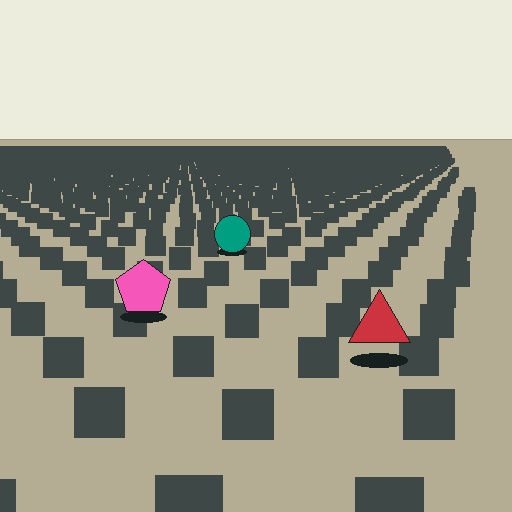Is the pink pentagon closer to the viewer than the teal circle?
Yes. The pink pentagon is closer — you can tell from the texture gradient: the ground texture is coarser near it.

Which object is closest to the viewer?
The red triangle is closest. The texture marks near it are larger and more spread out.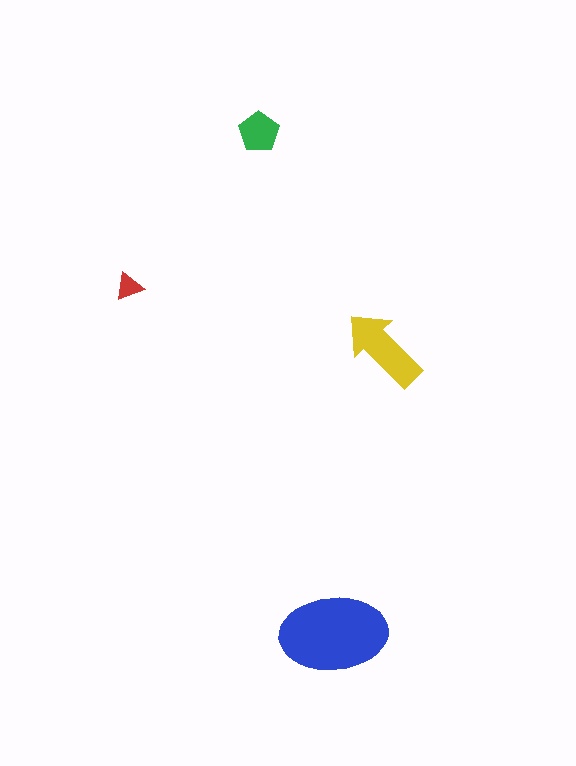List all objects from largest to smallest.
The blue ellipse, the yellow arrow, the green pentagon, the red triangle.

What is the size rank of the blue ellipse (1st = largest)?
1st.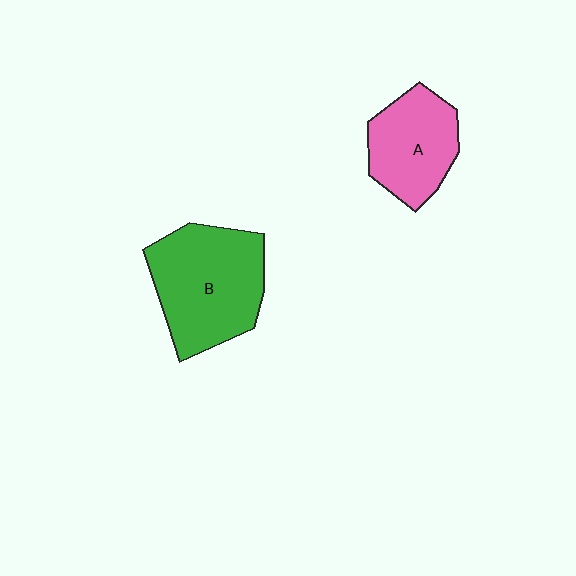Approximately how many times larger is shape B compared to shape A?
Approximately 1.5 times.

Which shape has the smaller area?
Shape A (pink).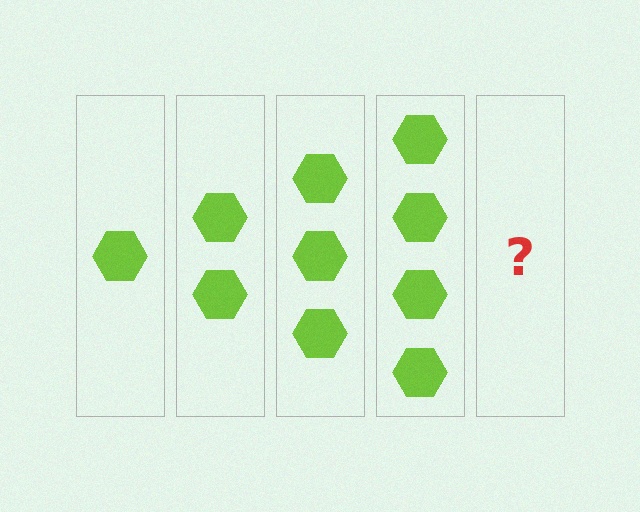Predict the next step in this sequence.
The next step is 5 hexagons.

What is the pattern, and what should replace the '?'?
The pattern is that each step adds one more hexagon. The '?' should be 5 hexagons.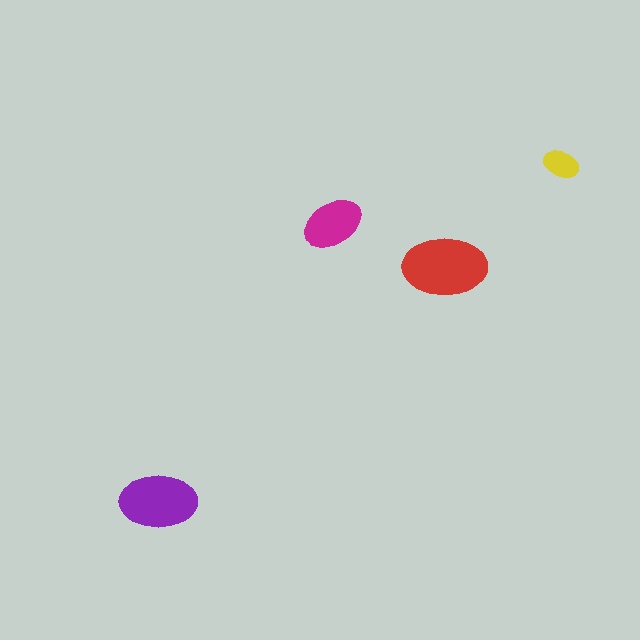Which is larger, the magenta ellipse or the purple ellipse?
The purple one.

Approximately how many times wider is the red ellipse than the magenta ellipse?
About 1.5 times wider.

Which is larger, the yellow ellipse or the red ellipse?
The red one.